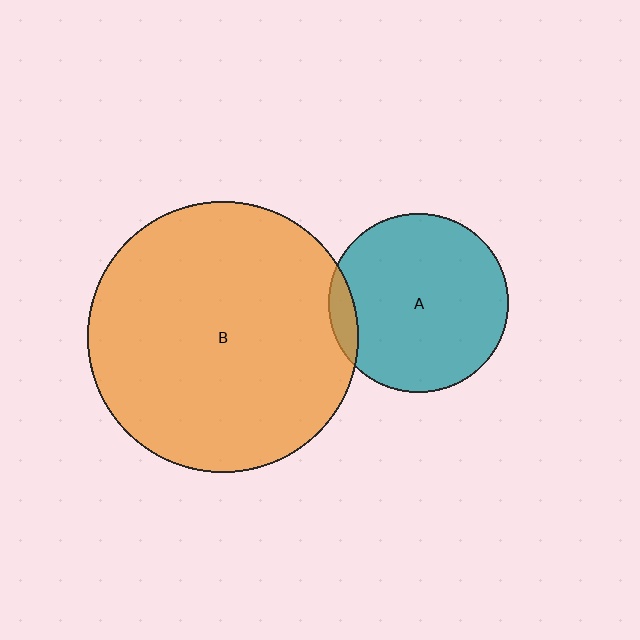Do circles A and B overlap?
Yes.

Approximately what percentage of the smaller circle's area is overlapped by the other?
Approximately 5%.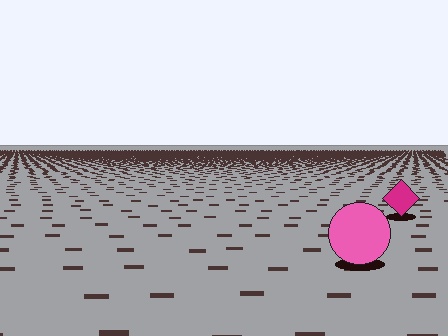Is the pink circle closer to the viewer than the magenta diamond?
Yes. The pink circle is closer — you can tell from the texture gradient: the ground texture is coarser near it.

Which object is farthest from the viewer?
The magenta diamond is farthest from the viewer. It appears smaller and the ground texture around it is denser.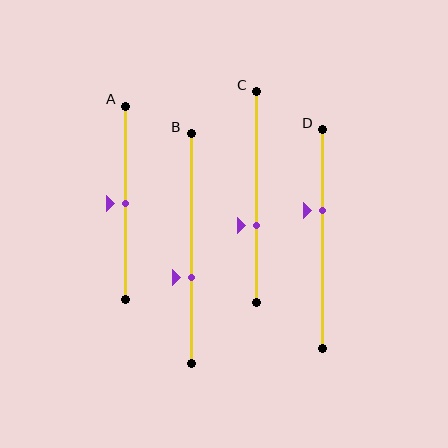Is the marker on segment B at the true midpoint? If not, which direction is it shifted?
No, the marker on segment B is shifted downward by about 13% of the segment length.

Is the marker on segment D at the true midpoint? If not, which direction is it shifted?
No, the marker on segment D is shifted upward by about 13% of the segment length.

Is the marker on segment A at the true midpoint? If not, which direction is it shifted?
Yes, the marker on segment A is at the true midpoint.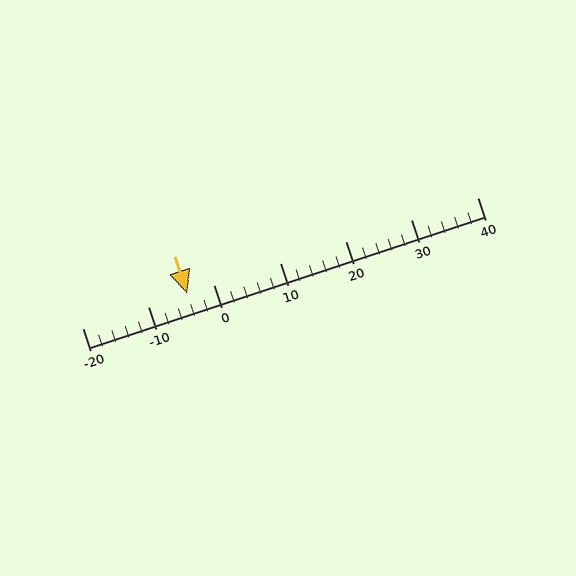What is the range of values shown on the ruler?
The ruler shows values from -20 to 40.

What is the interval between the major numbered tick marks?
The major tick marks are spaced 10 units apart.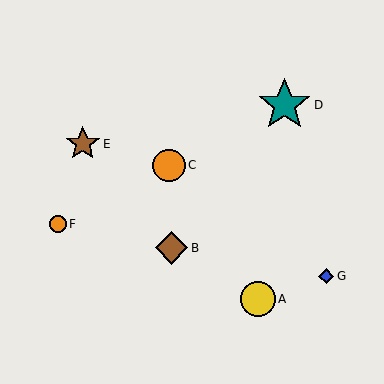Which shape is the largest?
The teal star (labeled D) is the largest.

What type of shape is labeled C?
Shape C is an orange circle.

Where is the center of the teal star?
The center of the teal star is at (285, 105).